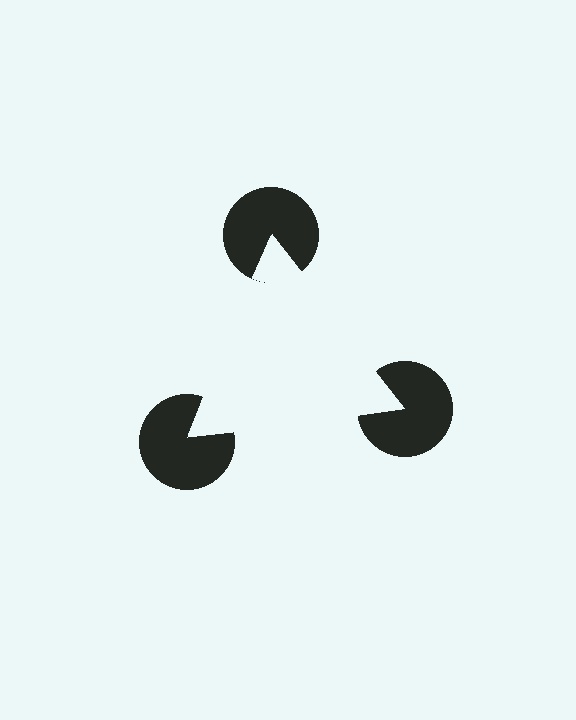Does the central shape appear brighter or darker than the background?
It typically appears slightly brighter than the background, even though no actual brightness change is drawn.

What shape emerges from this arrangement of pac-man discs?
An illusory triangle — its edges are inferred from the aligned wedge cuts in the pac-man discs, not physically drawn.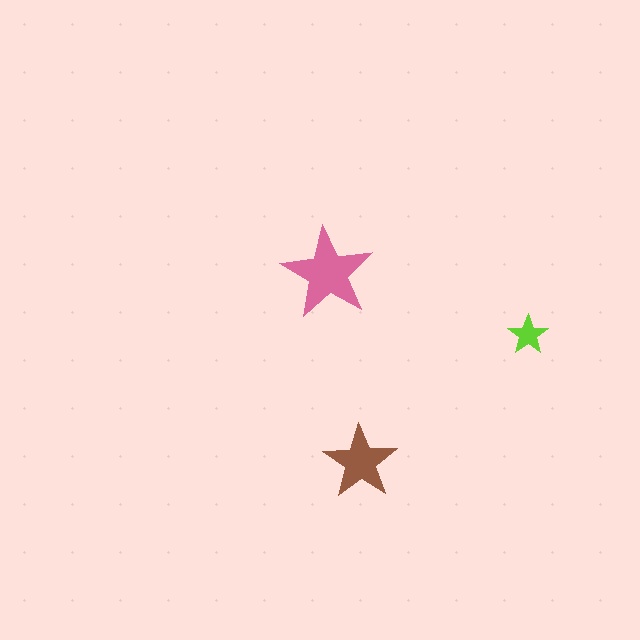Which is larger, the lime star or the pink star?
The pink one.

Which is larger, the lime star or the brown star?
The brown one.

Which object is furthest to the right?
The lime star is rightmost.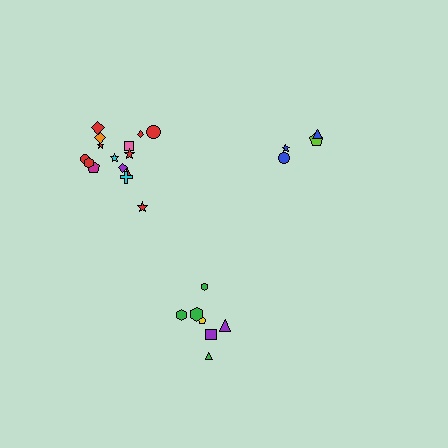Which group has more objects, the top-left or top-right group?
The top-left group.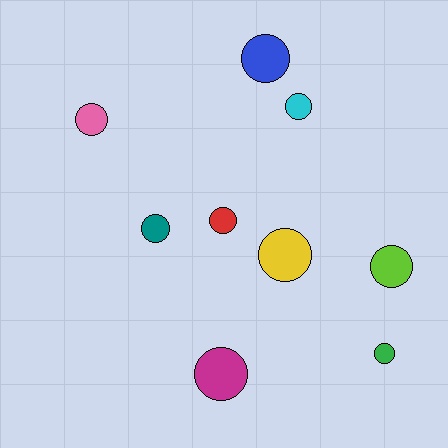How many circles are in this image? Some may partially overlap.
There are 9 circles.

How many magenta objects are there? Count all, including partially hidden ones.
There is 1 magenta object.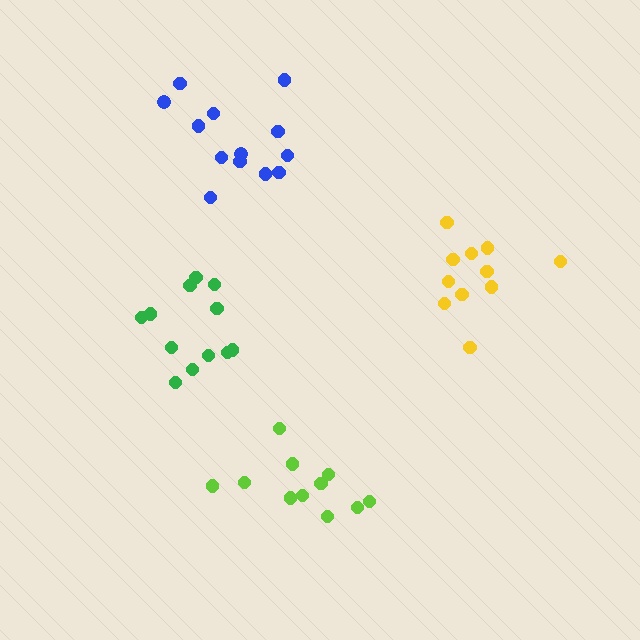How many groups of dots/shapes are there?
There are 4 groups.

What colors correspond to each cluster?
The clusters are colored: lime, green, yellow, blue.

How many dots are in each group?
Group 1: 11 dots, Group 2: 12 dots, Group 3: 11 dots, Group 4: 13 dots (47 total).